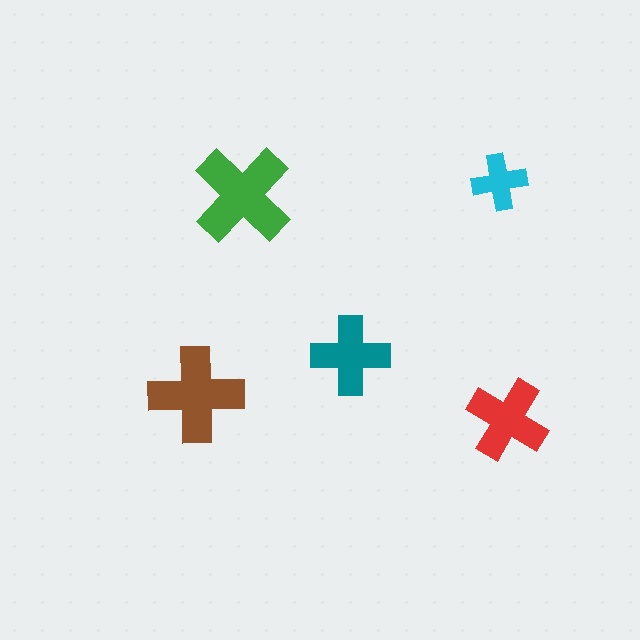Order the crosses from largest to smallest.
the green one, the brown one, the red one, the teal one, the cyan one.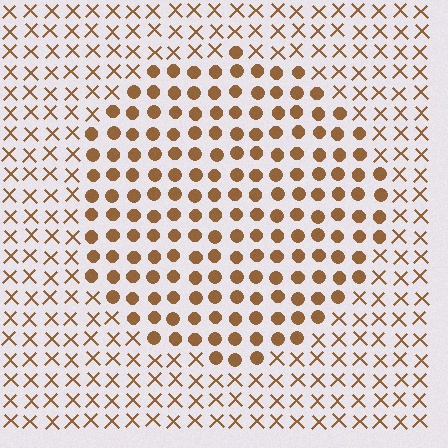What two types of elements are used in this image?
The image uses circles inside the circle region and X marks outside it.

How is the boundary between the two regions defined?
The boundary is defined by a change in element shape: circles inside vs. X marks outside. All elements share the same color and spacing.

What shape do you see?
I see a circle.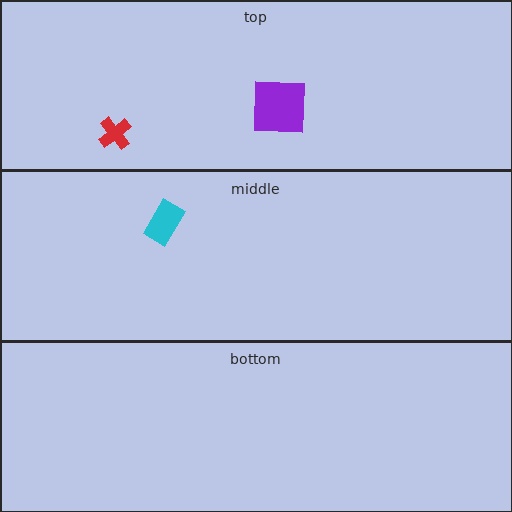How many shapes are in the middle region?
1.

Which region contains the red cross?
The top region.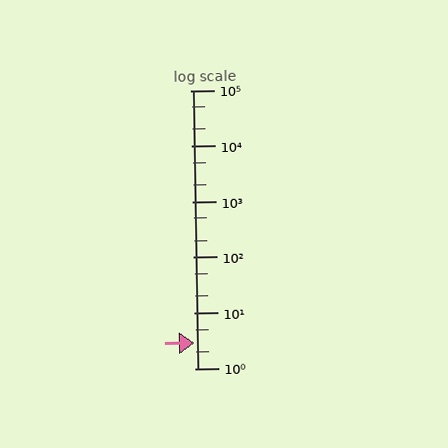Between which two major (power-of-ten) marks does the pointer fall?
The pointer is between 1 and 10.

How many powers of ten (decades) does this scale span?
The scale spans 5 decades, from 1 to 100000.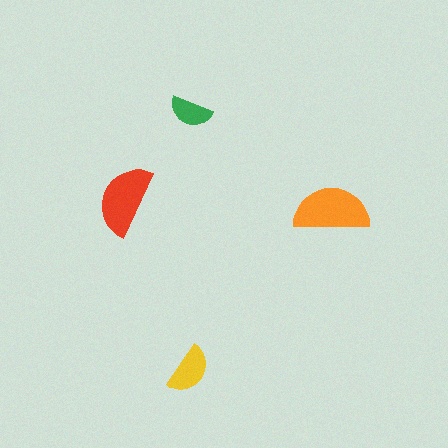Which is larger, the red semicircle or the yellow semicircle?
The red one.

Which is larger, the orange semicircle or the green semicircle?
The orange one.